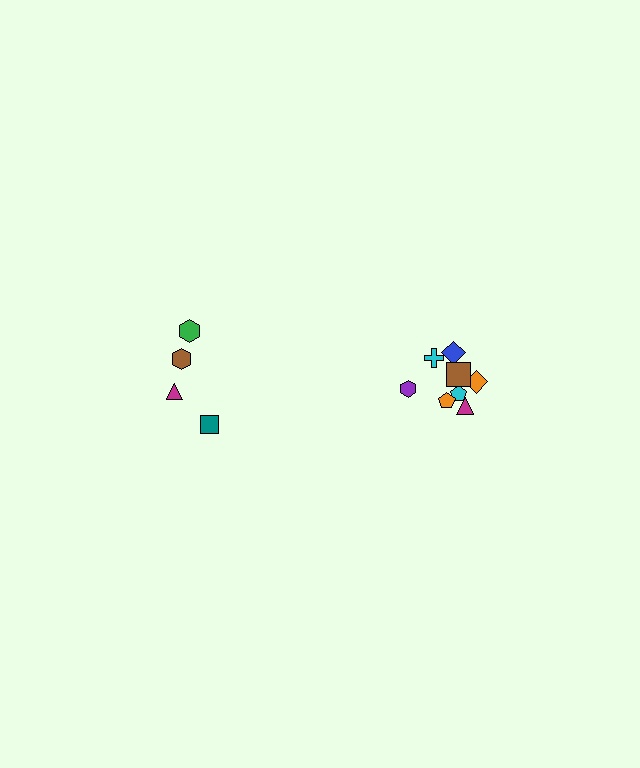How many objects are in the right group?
There are 8 objects.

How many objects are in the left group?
There are 4 objects.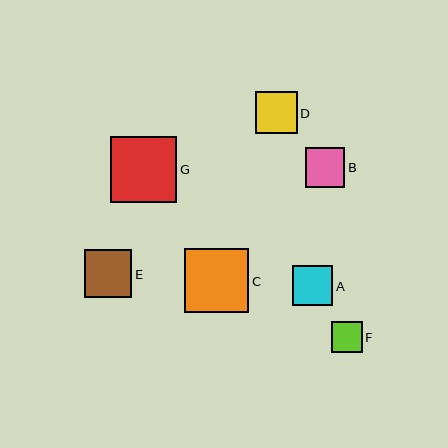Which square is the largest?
Square G is the largest with a size of approximately 66 pixels.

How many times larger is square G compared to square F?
Square G is approximately 2.2 times the size of square F.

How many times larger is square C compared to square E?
Square C is approximately 1.3 times the size of square E.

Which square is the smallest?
Square F is the smallest with a size of approximately 31 pixels.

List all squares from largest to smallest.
From largest to smallest: G, C, E, D, A, B, F.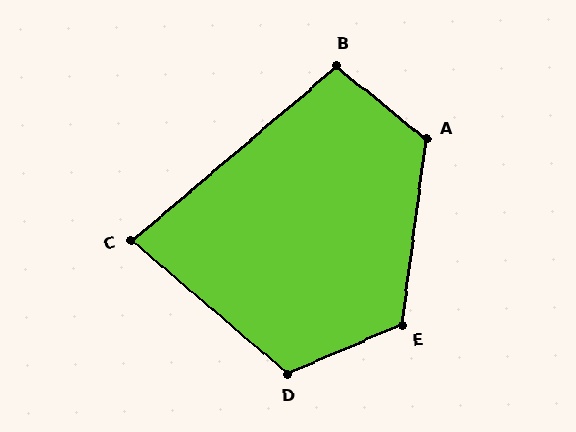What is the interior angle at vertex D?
Approximately 116 degrees (obtuse).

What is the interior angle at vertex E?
Approximately 120 degrees (obtuse).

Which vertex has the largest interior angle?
A, at approximately 122 degrees.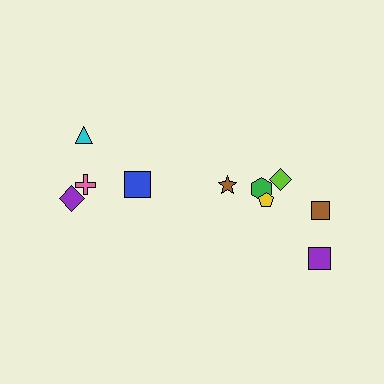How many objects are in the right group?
There are 6 objects.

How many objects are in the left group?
There are 4 objects.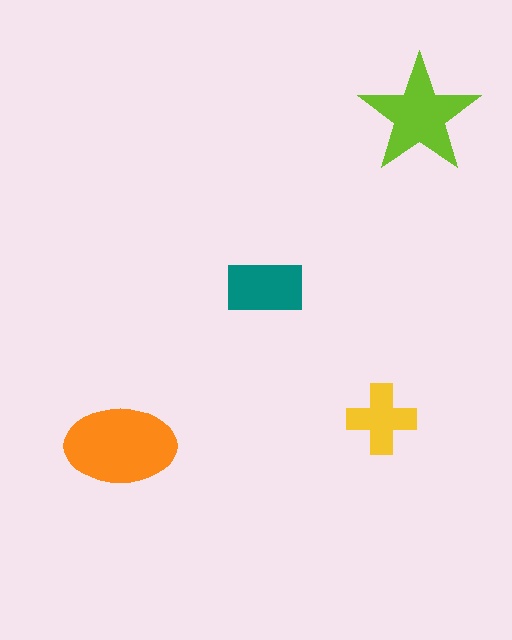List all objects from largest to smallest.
The orange ellipse, the lime star, the teal rectangle, the yellow cross.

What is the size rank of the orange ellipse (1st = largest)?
1st.